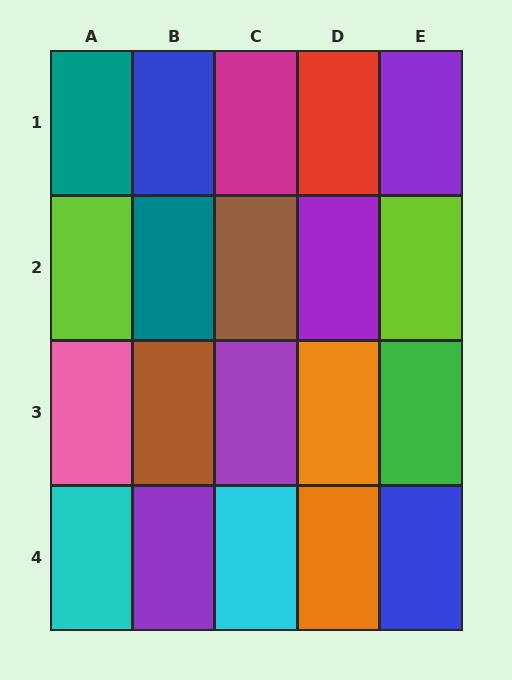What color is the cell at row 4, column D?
Orange.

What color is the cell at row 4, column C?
Cyan.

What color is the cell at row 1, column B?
Blue.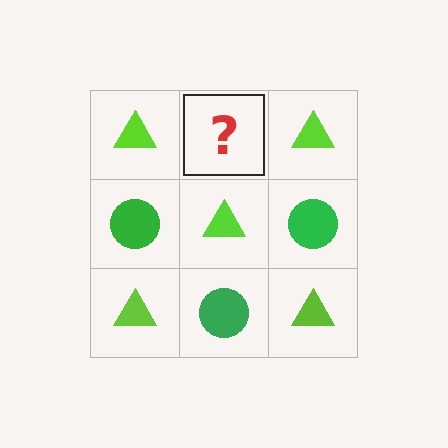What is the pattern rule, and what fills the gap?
The rule is that it alternates lime triangle and green circle in a checkerboard pattern. The gap should be filled with a green circle.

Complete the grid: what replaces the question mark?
The question mark should be replaced with a green circle.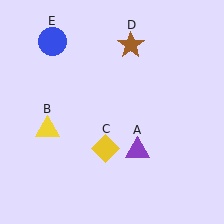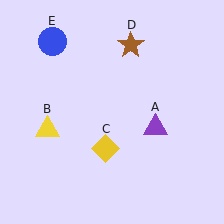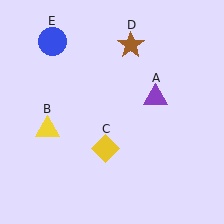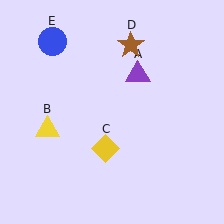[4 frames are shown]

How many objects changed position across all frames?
1 object changed position: purple triangle (object A).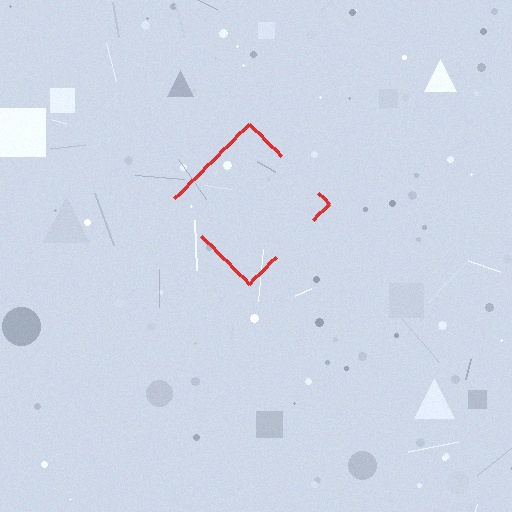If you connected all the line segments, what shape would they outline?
They would outline a diamond.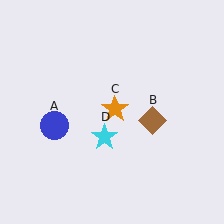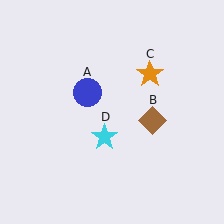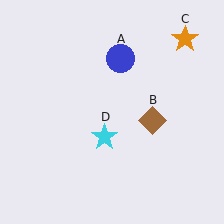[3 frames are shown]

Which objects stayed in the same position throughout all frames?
Brown diamond (object B) and cyan star (object D) remained stationary.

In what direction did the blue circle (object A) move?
The blue circle (object A) moved up and to the right.